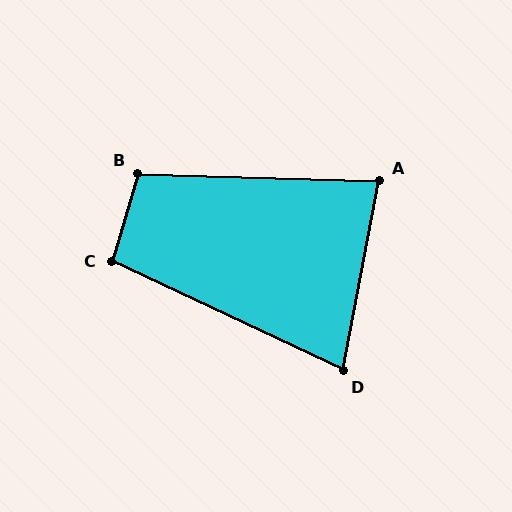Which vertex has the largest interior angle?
B, at approximately 105 degrees.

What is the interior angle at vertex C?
Approximately 99 degrees (obtuse).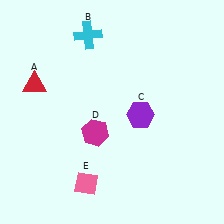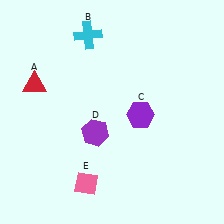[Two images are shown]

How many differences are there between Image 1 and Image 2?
There is 1 difference between the two images.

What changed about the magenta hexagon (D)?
In Image 1, D is magenta. In Image 2, it changed to purple.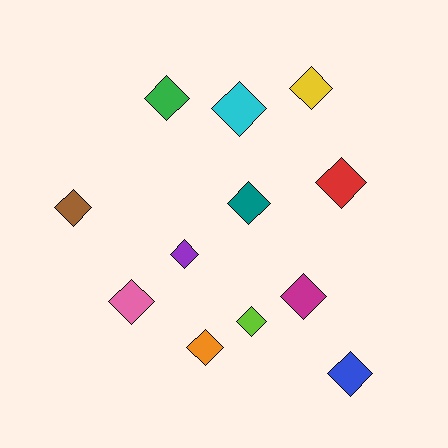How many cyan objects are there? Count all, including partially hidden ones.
There is 1 cyan object.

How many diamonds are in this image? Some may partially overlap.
There are 12 diamonds.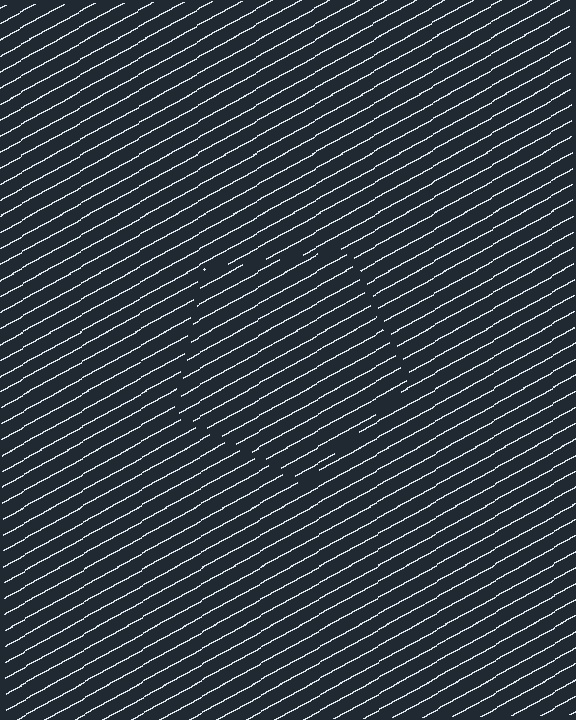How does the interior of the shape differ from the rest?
The interior of the shape contains the same grating, shifted by half a period — the contour is defined by the phase discontinuity where line-ends from the inner and outer gratings abut.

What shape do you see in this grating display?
An illusory pentagon. The interior of the shape contains the same grating, shifted by half a period — the contour is defined by the phase discontinuity where line-ends from the inner and outer gratings abut.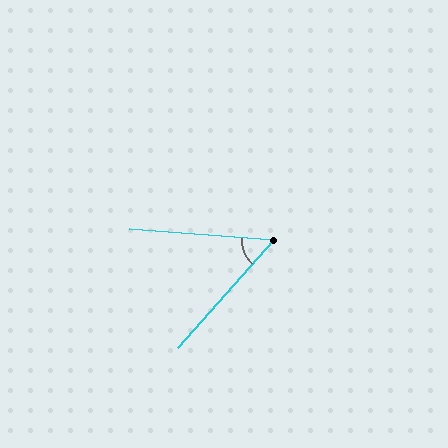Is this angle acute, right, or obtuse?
It is acute.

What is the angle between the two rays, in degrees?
Approximately 53 degrees.